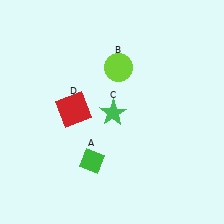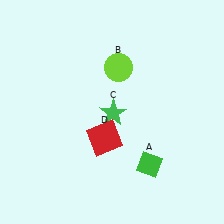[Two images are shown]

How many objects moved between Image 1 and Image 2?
2 objects moved between the two images.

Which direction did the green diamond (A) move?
The green diamond (A) moved right.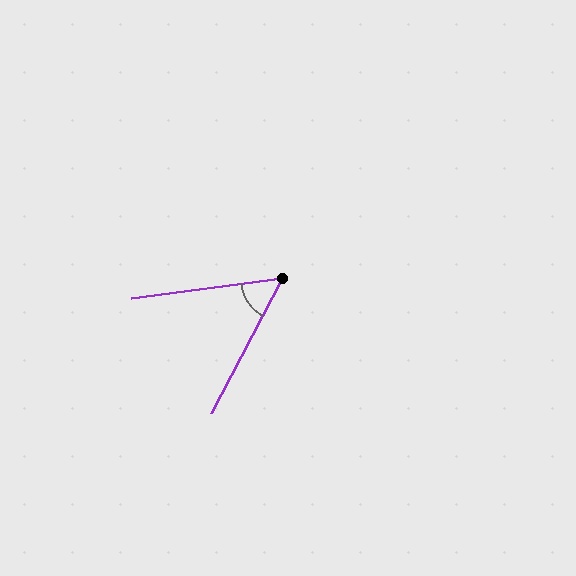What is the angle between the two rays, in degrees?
Approximately 55 degrees.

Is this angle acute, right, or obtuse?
It is acute.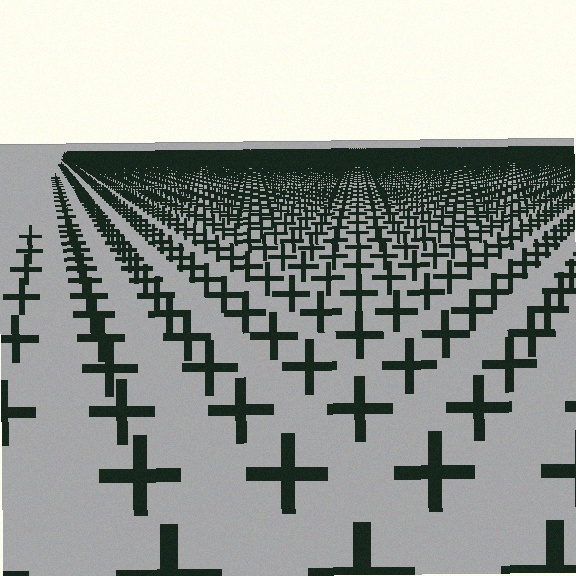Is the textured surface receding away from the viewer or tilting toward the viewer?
The surface is receding away from the viewer. Texture elements get smaller and denser toward the top.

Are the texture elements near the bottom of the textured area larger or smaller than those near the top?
Larger. Near the bottom, elements are closer to the viewer and appear at a bigger on-screen size.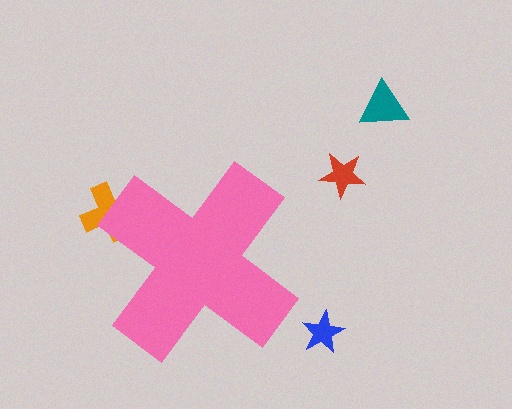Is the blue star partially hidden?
No, the blue star is fully visible.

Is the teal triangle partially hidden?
No, the teal triangle is fully visible.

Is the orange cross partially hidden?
Yes, the orange cross is partially hidden behind the pink cross.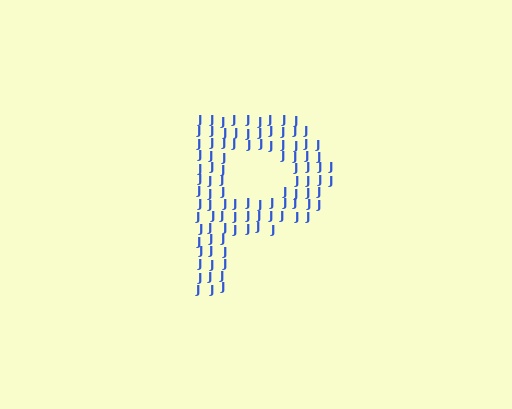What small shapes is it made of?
It is made of small letter J's.